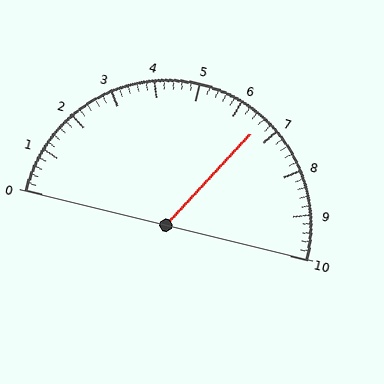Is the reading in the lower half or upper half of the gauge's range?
The reading is in the upper half of the range (0 to 10).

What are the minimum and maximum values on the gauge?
The gauge ranges from 0 to 10.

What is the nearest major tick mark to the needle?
The nearest major tick mark is 7.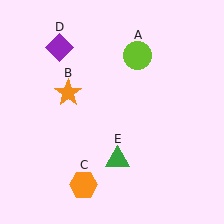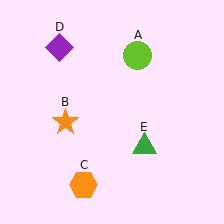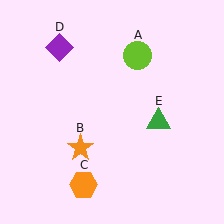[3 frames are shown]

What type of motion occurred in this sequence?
The orange star (object B), green triangle (object E) rotated counterclockwise around the center of the scene.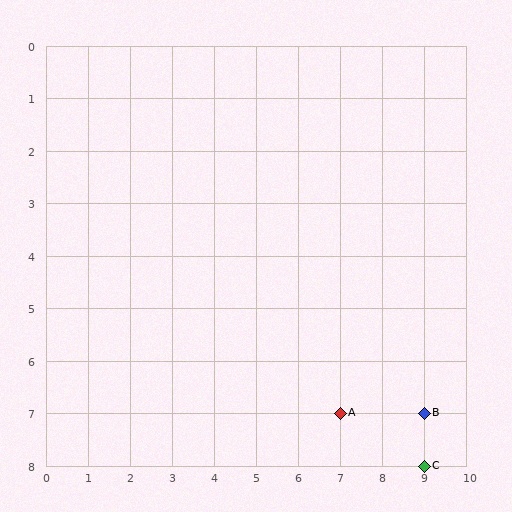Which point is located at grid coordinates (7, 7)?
Point A is at (7, 7).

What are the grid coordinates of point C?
Point C is at grid coordinates (9, 8).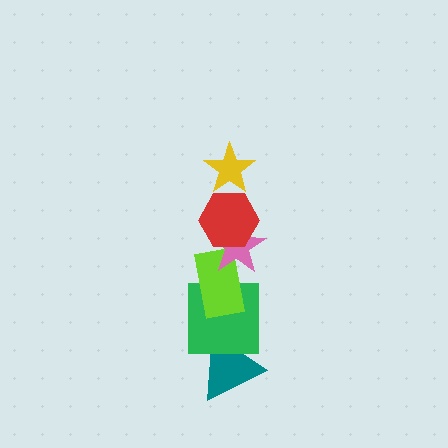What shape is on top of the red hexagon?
The yellow star is on top of the red hexagon.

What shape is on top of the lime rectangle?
The pink star is on top of the lime rectangle.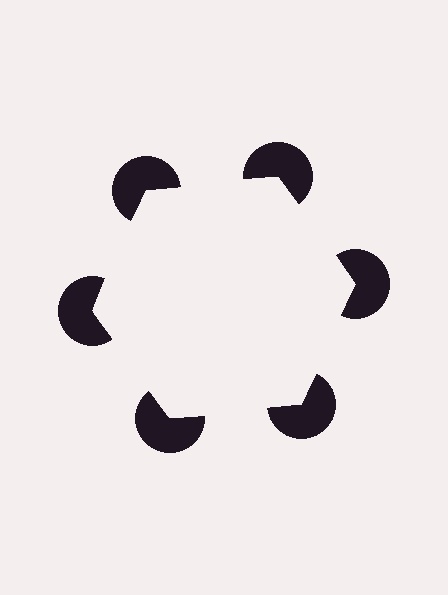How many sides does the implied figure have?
6 sides.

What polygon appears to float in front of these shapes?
An illusory hexagon — its edges are inferred from the aligned wedge cuts in the pac-man discs, not physically drawn.